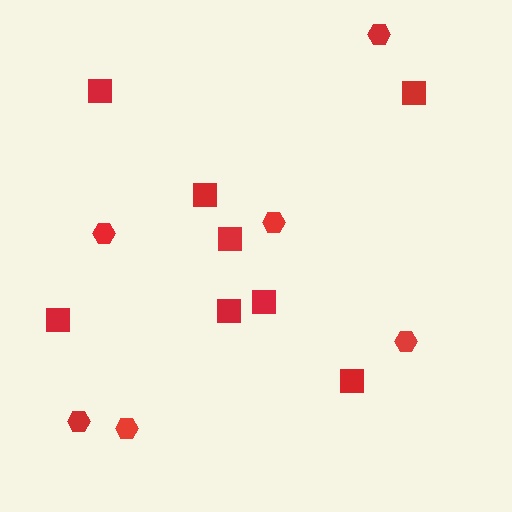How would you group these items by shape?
There are 2 groups: one group of hexagons (6) and one group of squares (8).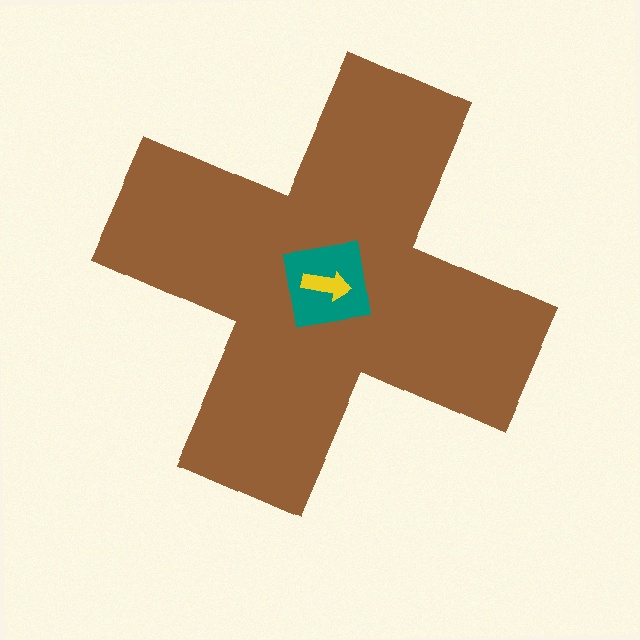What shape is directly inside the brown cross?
The teal square.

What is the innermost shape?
The yellow arrow.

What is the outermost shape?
The brown cross.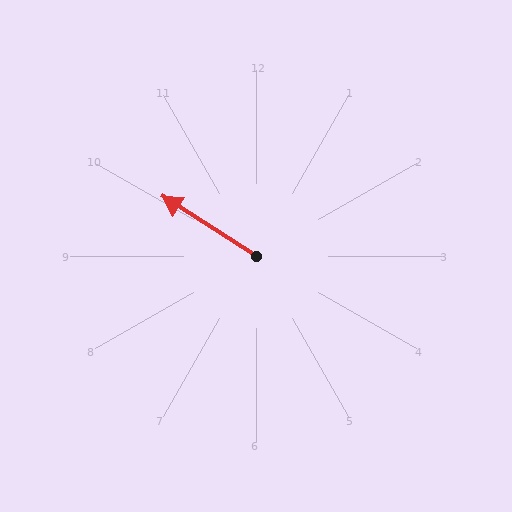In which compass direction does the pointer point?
Northwest.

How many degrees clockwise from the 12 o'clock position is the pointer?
Approximately 303 degrees.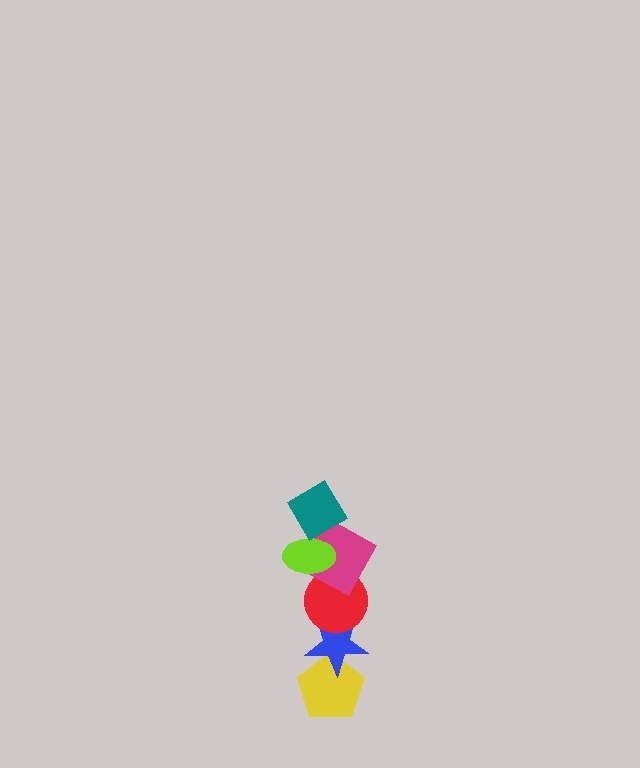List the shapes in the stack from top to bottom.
From top to bottom: the teal diamond, the lime ellipse, the magenta square, the red circle, the blue star, the yellow pentagon.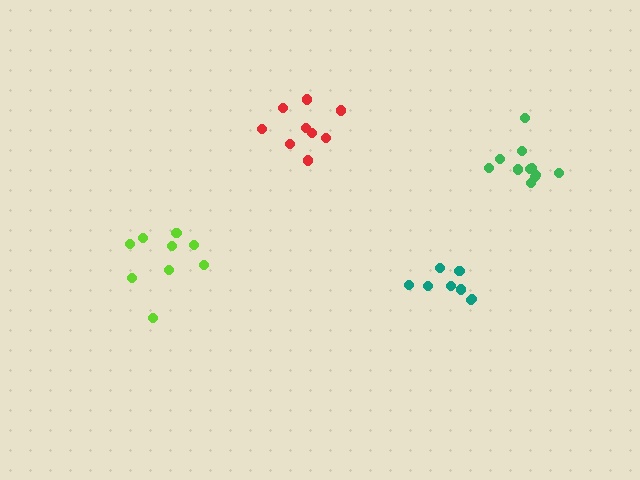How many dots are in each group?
Group 1: 9 dots, Group 2: 9 dots, Group 3: 9 dots, Group 4: 11 dots (38 total).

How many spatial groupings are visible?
There are 4 spatial groupings.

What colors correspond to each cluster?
The clusters are colored: teal, red, lime, green.